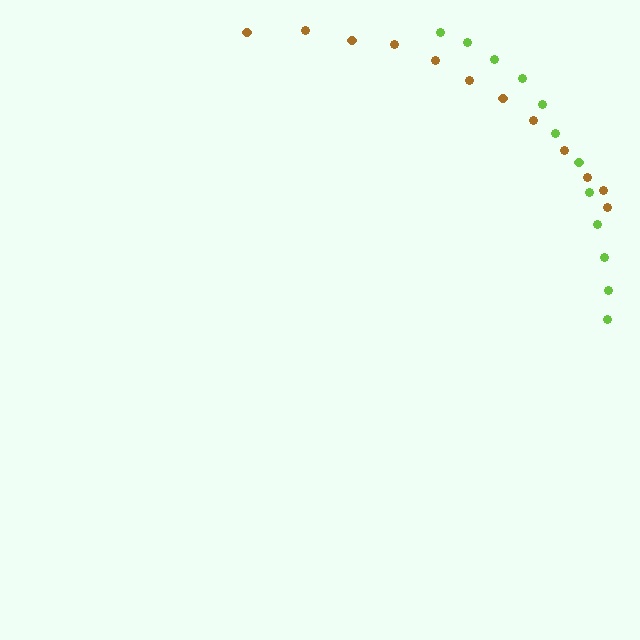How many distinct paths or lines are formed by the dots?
There are 2 distinct paths.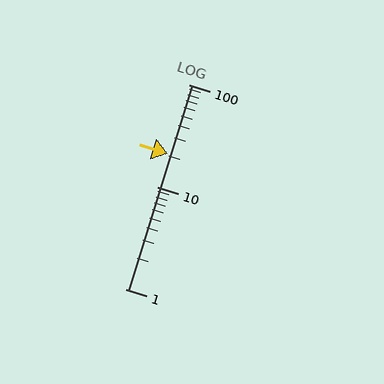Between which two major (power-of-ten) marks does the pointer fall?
The pointer is between 10 and 100.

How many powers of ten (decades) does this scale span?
The scale spans 2 decades, from 1 to 100.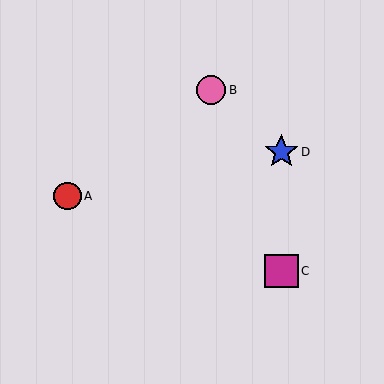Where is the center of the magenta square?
The center of the magenta square is at (281, 271).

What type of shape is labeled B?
Shape B is a pink circle.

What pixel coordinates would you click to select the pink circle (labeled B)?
Click at (211, 90) to select the pink circle B.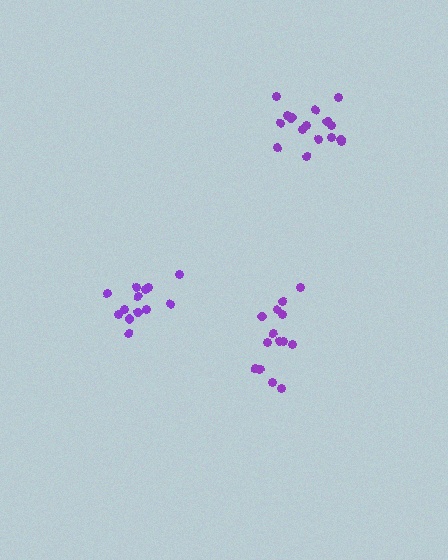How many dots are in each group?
Group 1: 14 dots, Group 2: 16 dots, Group 3: 13 dots (43 total).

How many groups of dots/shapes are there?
There are 3 groups.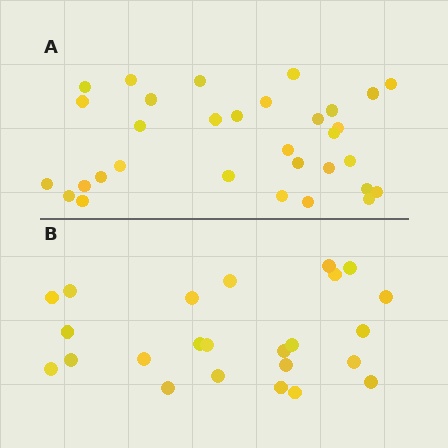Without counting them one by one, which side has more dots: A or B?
Region A (the top region) has more dots.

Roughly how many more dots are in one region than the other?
Region A has roughly 8 or so more dots than region B.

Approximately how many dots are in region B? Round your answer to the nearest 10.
About 20 dots. (The exact count is 24, which rounds to 20.)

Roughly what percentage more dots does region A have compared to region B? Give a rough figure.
About 35% more.